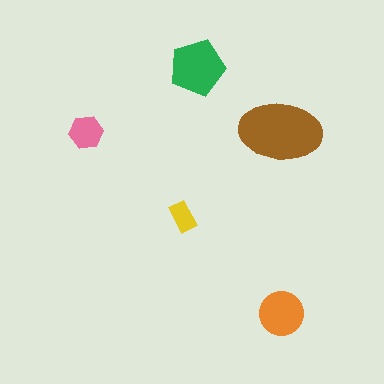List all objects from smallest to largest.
The yellow rectangle, the pink hexagon, the orange circle, the green pentagon, the brown ellipse.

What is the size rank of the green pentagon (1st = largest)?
2nd.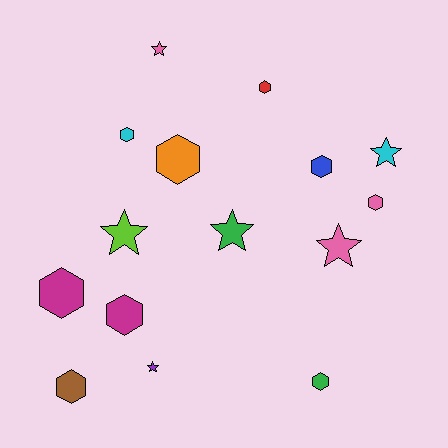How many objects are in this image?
There are 15 objects.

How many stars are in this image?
There are 6 stars.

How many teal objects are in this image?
There are no teal objects.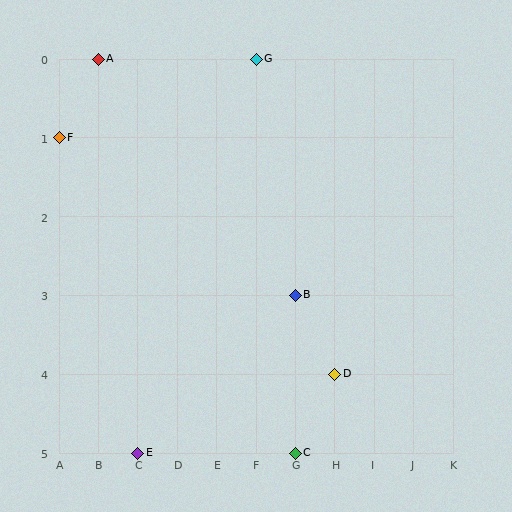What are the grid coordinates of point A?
Point A is at grid coordinates (B, 0).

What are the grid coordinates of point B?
Point B is at grid coordinates (G, 3).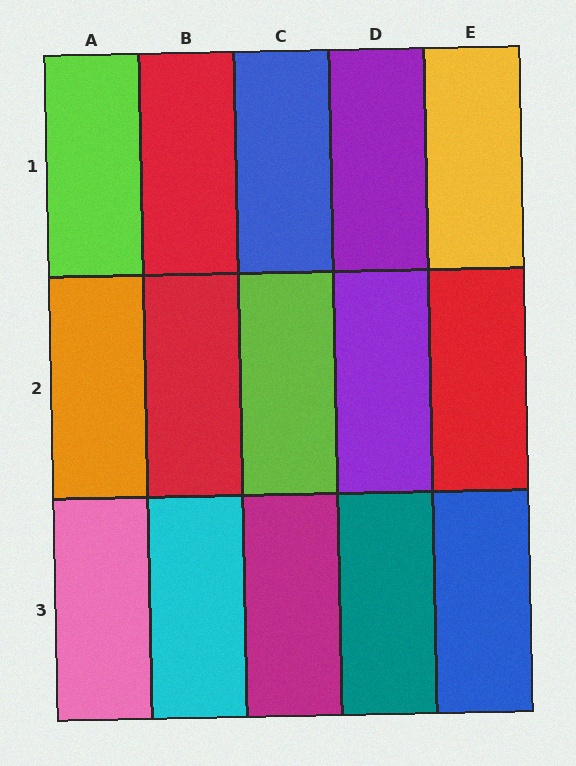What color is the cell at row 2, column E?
Red.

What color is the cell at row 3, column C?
Magenta.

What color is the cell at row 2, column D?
Purple.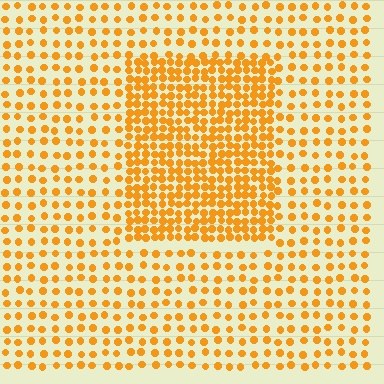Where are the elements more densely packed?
The elements are more densely packed inside the rectangle boundary.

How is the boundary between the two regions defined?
The boundary is defined by a change in element density (approximately 2.2x ratio). All elements are the same color, size, and shape.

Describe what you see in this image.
The image contains small orange elements arranged at two different densities. A rectangle-shaped region is visible where the elements are more densely packed than the surrounding area.